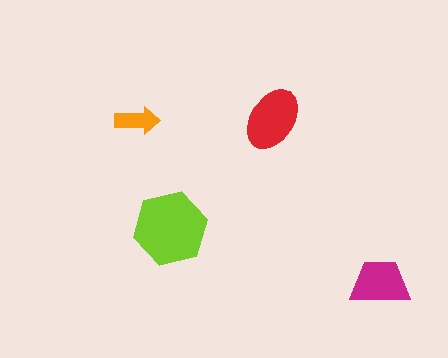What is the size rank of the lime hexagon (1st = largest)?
1st.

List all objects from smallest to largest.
The orange arrow, the magenta trapezoid, the red ellipse, the lime hexagon.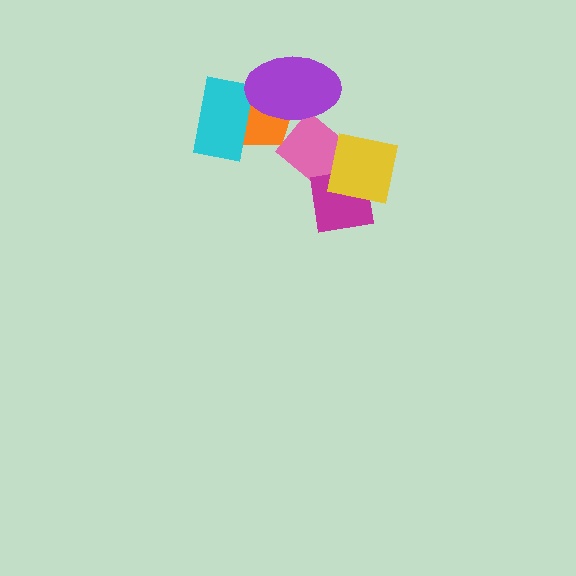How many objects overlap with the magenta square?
2 objects overlap with the magenta square.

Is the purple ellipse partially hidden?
No, no other shape covers it.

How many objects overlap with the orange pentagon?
2 objects overlap with the orange pentagon.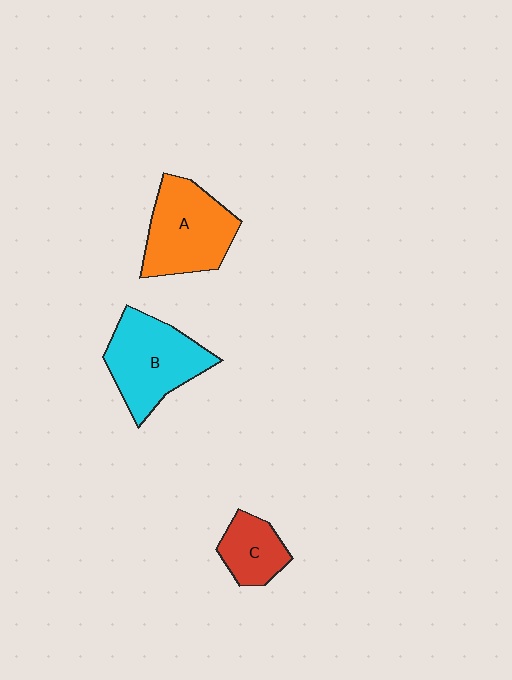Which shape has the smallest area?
Shape C (red).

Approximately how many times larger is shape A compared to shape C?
Approximately 1.9 times.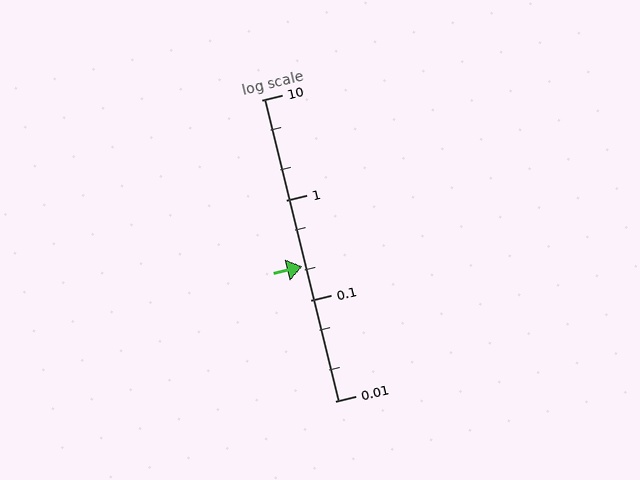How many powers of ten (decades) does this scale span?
The scale spans 3 decades, from 0.01 to 10.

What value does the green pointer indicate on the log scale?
The pointer indicates approximately 0.22.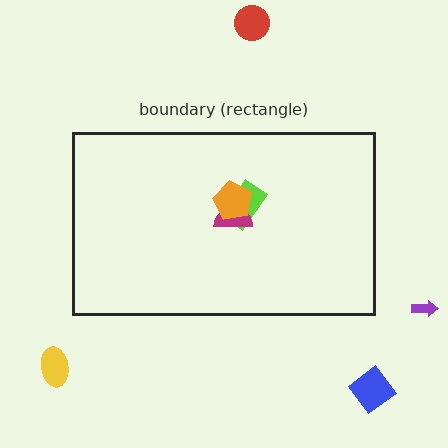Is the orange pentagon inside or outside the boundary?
Inside.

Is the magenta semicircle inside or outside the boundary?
Inside.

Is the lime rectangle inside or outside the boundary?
Inside.